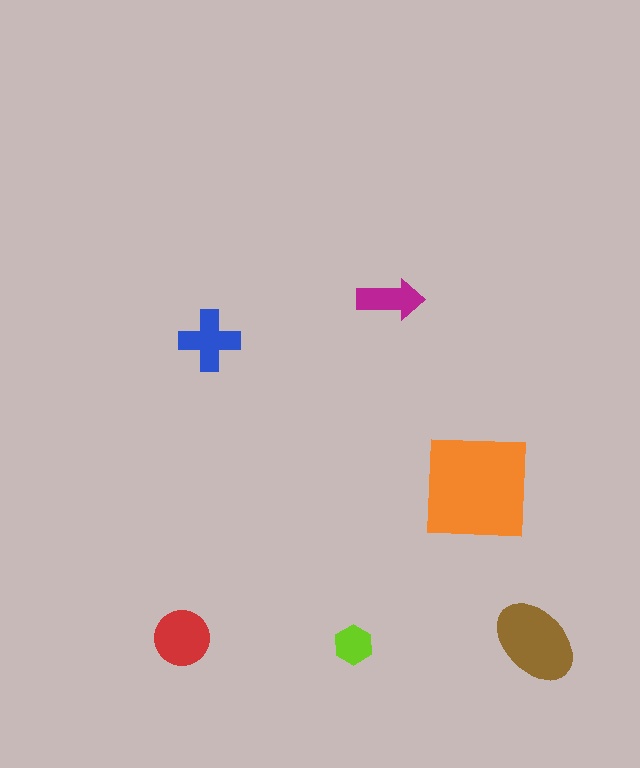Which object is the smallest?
The lime hexagon.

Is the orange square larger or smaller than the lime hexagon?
Larger.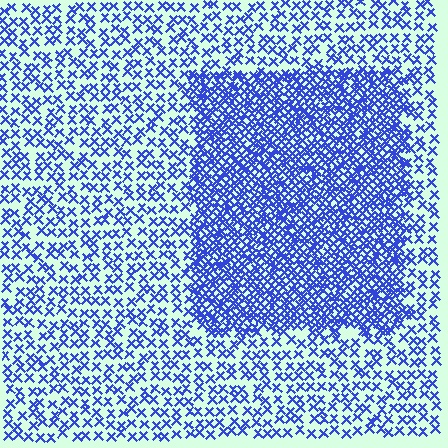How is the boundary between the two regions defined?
The boundary is defined by a change in element density (approximately 2.4x ratio). All elements are the same color, size, and shape.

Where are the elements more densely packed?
The elements are more densely packed inside the rectangle boundary.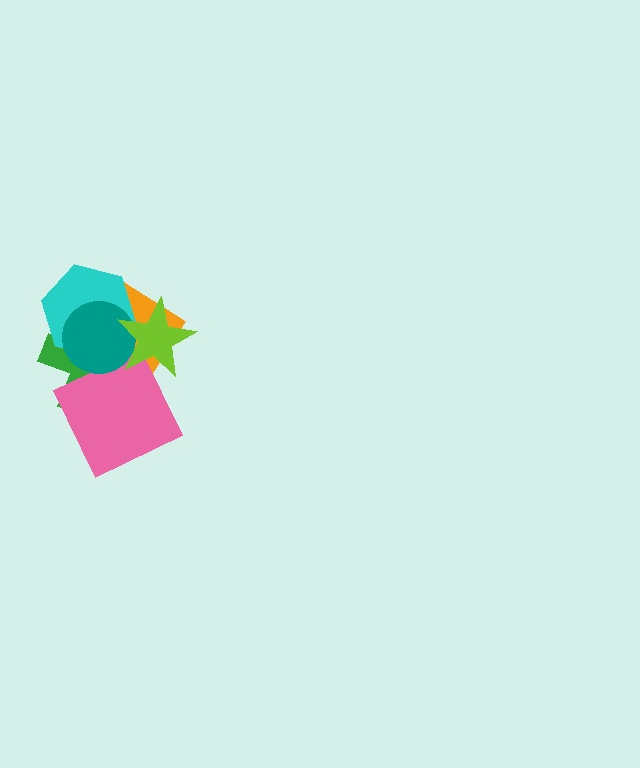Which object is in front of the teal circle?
The lime star is in front of the teal circle.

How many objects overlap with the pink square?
2 objects overlap with the pink square.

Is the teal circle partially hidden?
Yes, it is partially covered by another shape.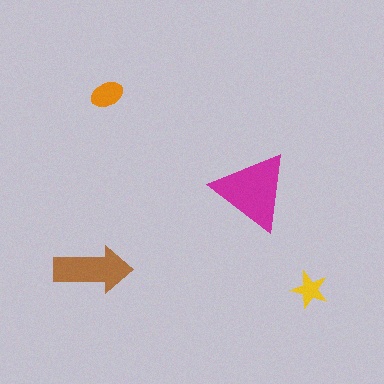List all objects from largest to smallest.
The magenta triangle, the brown arrow, the orange ellipse, the yellow star.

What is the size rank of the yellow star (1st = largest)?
4th.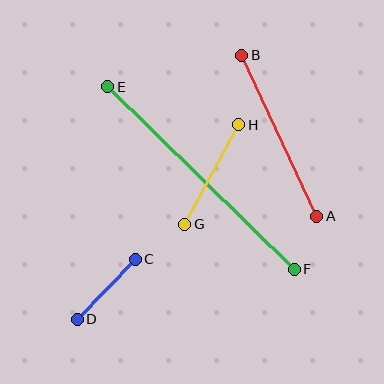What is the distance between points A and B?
The distance is approximately 178 pixels.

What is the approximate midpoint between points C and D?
The midpoint is at approximately (106, 289) pixels.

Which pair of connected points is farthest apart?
Points E and F are farthest apart.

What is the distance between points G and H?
The distance is approximately 113 pixels.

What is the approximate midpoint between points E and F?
The midpoint is at approximately (201, 178) pixels.